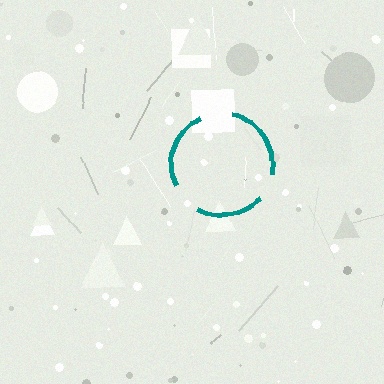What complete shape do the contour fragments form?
The contour fragments form a circle.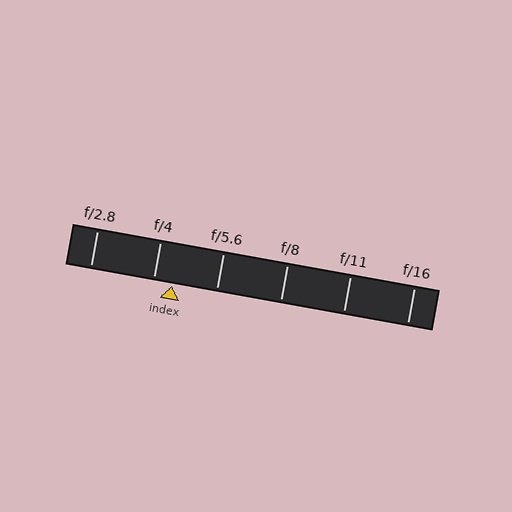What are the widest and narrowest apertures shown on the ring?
The widest aperture shown is f/2.8 and the narrowest is f/16.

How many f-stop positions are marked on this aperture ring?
There are 6 f-stop positions marked.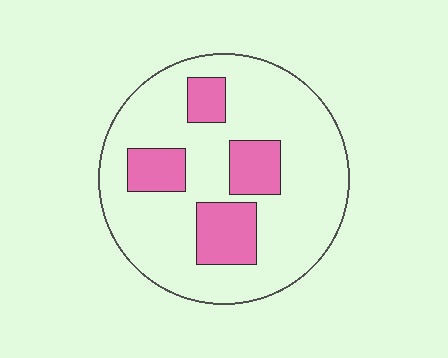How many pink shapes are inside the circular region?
4.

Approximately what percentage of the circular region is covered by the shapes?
Approximately 20%.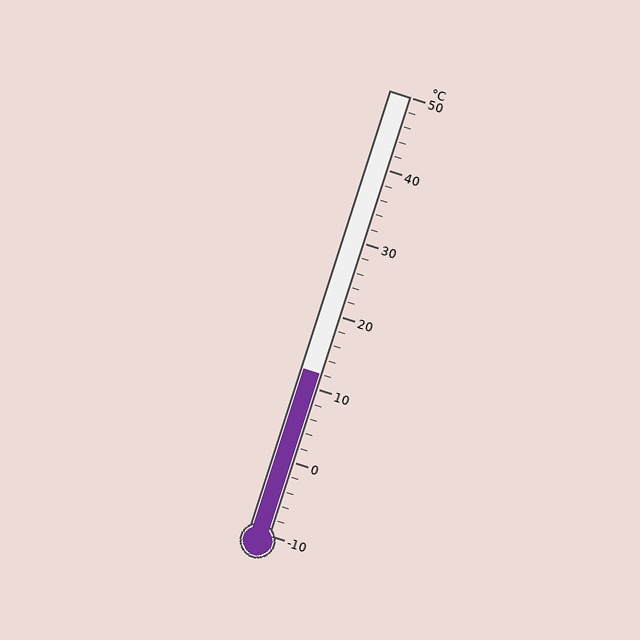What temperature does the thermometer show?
The thermometer shows approximately 12°C.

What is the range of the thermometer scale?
The thermometer scale ranges from -10°C to 50°C.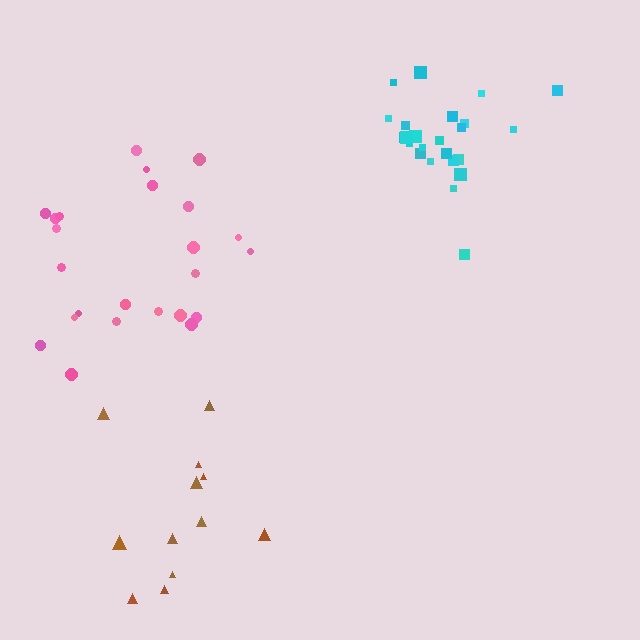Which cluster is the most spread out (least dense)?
Brown.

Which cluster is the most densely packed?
Cyan.